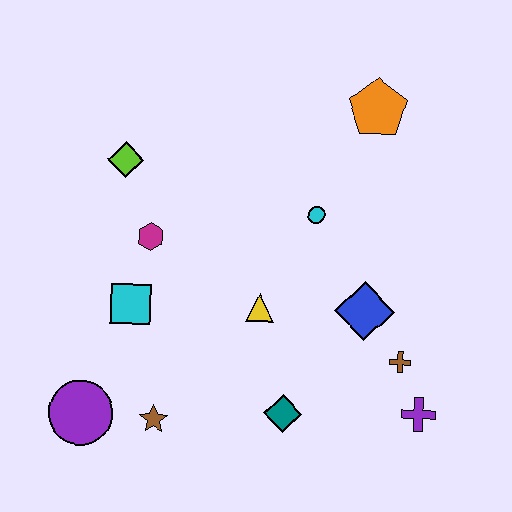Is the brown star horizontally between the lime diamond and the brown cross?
Yes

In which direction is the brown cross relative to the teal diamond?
The brown cross is to the right of the teal diamond.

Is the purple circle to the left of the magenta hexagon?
Yes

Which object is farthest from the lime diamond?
The purple cross is farthest from the lime diamond.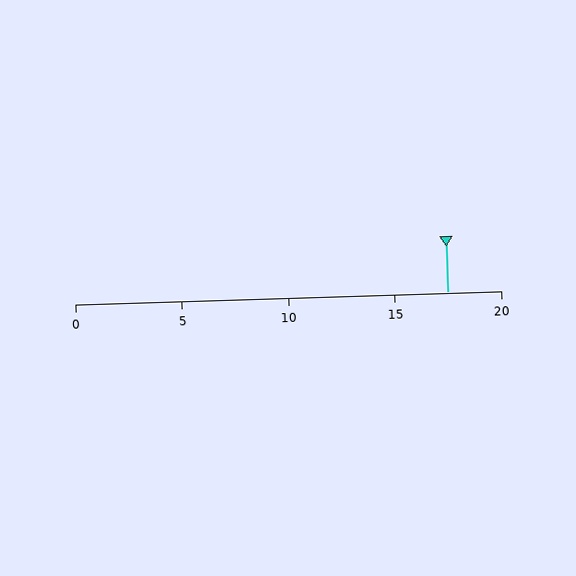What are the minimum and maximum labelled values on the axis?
The axis runs from 0 to 20.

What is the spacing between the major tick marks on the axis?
The major ticks are spaced 5 apart.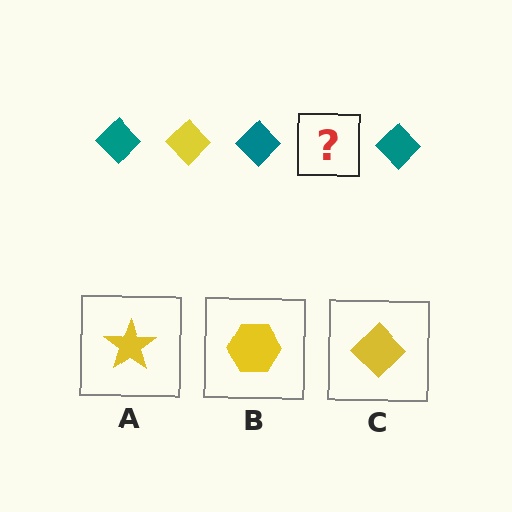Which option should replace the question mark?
Option C.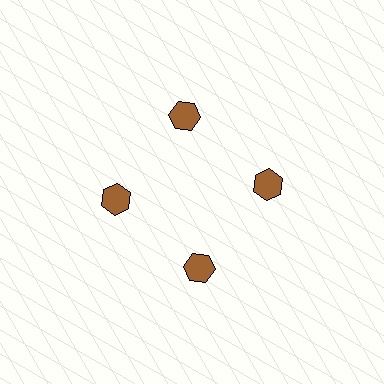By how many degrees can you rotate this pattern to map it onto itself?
The pattern maps onto itself every 90 degrees of rotation.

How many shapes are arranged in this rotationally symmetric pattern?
There are 4 shapes, arranged in 4 groups of 1.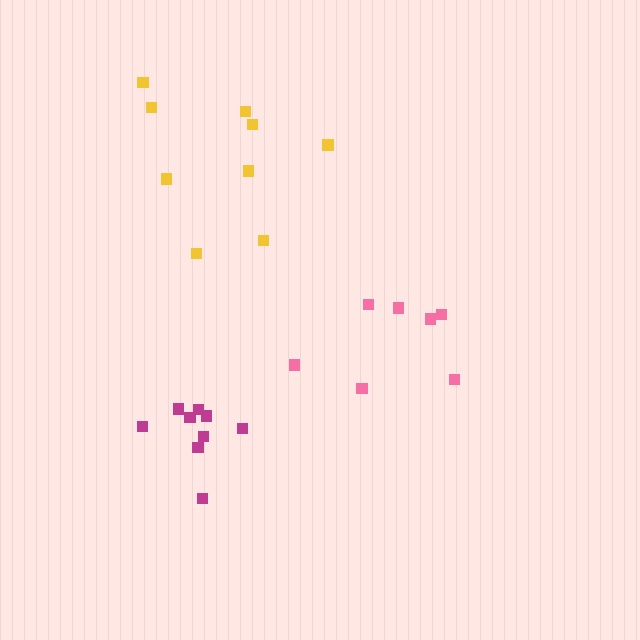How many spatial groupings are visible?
There are 3 spatial groupings.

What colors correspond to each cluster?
The clusters are colored: pink, yellow, magenta.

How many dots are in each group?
Group 1: 7 dots, Group 2: 9 dots, Group 3: 9 dots (25 total).